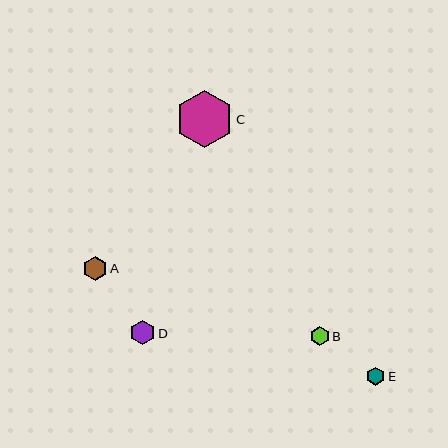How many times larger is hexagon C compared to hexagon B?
Hexagon C is approximately 3.0 times the size of hexagon B.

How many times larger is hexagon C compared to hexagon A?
Hexagon C is approximately 2.4 times the size of hexagon A.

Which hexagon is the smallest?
Hexagon E is the smallest with a size of approximately 18 pixels.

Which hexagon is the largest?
Hexagon C is the largest with a size of approximately 58 pixels.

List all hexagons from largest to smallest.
From largest to smallest: C, D, A, B, E.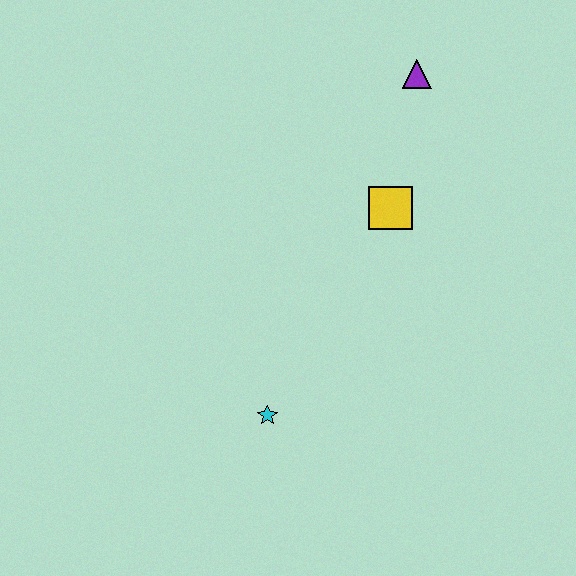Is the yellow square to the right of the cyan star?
Yes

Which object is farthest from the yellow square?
The cyan star is farthest from the yellow square.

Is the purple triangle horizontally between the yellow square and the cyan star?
No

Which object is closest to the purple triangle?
The yellow square is closest to the purple triangle.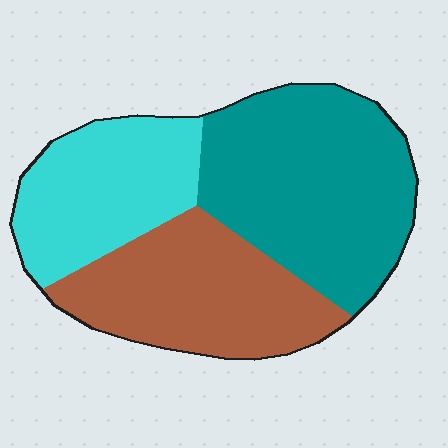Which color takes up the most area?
Teal, at roughly 40%.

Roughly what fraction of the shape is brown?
Brown takes up between a quarter and a half of the shape.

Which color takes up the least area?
Cyan, at roughly 25%.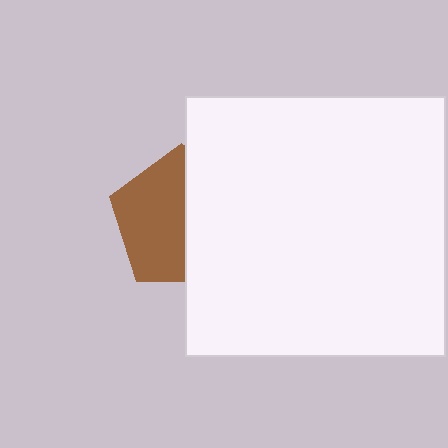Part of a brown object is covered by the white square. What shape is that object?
It is a pentagon.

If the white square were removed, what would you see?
You would see the complete brown pentagon.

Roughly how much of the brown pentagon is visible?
About half of it is visible (roughly 54%).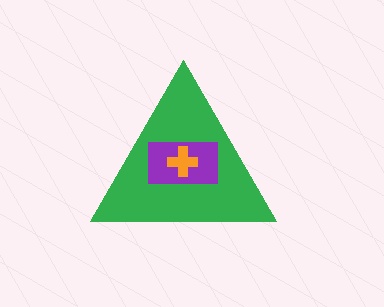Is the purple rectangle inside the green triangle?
Yes.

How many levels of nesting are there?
3.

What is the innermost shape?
The orange cross.